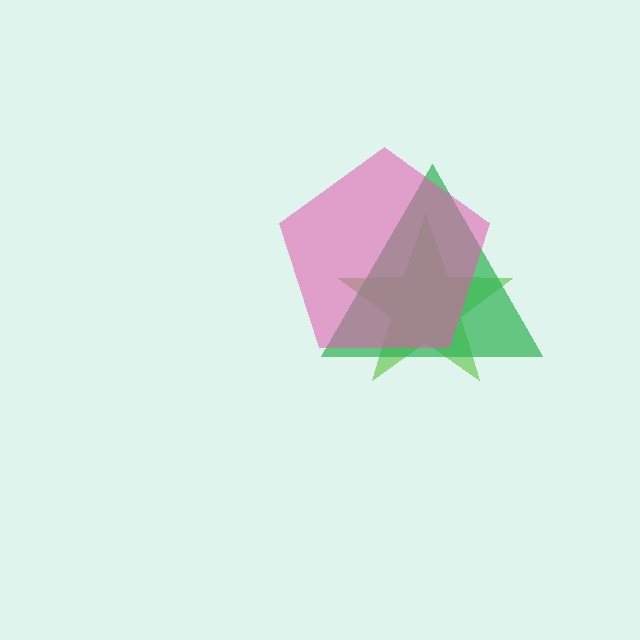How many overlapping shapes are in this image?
There are 3 overlapping shapes in the image.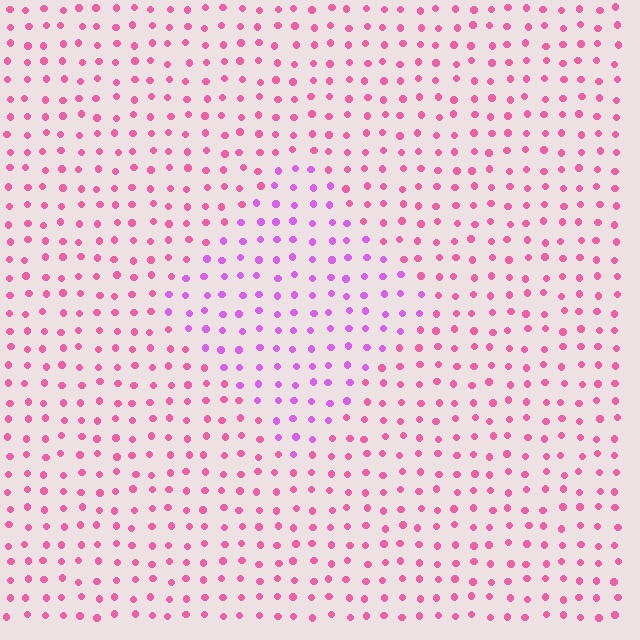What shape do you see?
I see a diamond.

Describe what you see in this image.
The image is filled with small pink elements in a uniform arrangement. A diamond-shaped region is visible where the elements are tinted to a slightly different hue, forming a subtle color boundary.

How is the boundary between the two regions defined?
The boundary is defined purely by a slight shift in hue (about 39 degrees). Spacing, size, and orientation are identical on both sides.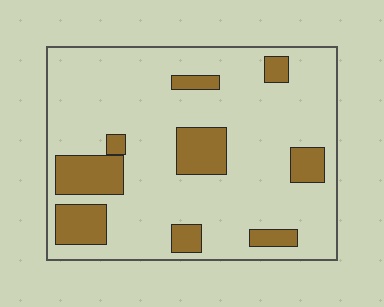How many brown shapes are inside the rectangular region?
9.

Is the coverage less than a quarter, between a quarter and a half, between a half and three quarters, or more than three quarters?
Less than a quarter.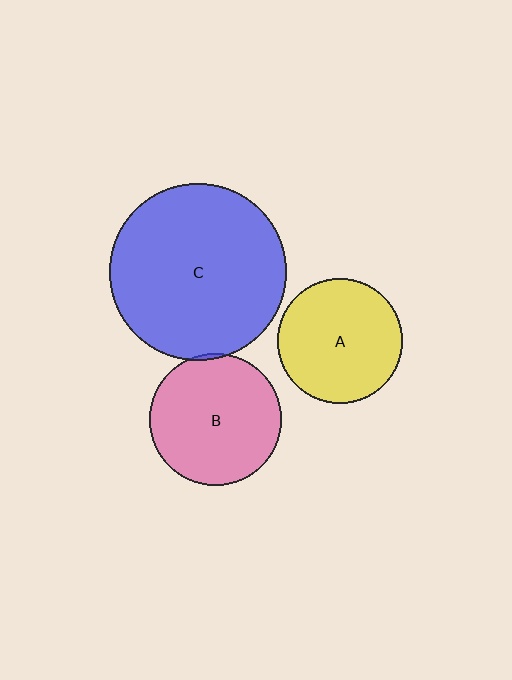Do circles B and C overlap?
Yes.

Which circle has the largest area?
Circle C (blue).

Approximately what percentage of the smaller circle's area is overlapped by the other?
Approximately 5%.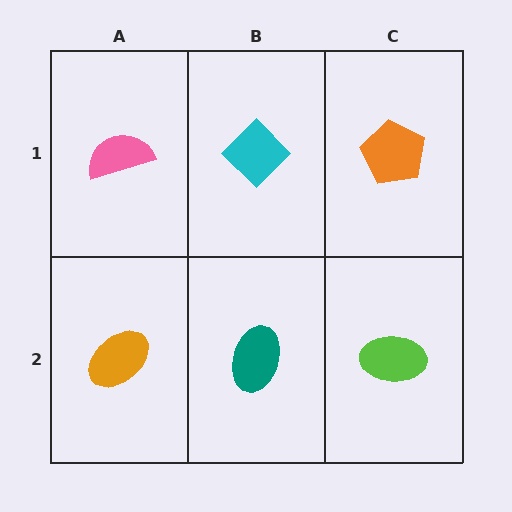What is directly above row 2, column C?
An orange pentagon.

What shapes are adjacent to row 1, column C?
A lime ellipse (row 2, column C), a cyan diamond (row 1, column B).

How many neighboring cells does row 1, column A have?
2.